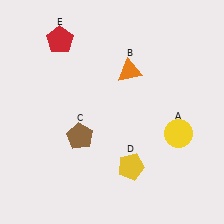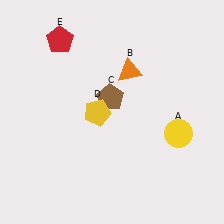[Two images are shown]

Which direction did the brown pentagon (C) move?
The brown pentagon (C) moved up.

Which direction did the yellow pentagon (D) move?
The yellow pentagon (D) moved up.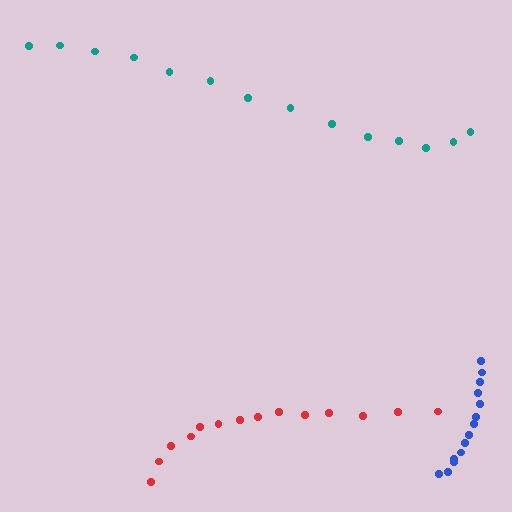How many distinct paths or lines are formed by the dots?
There are 3 distinct paths.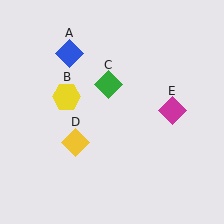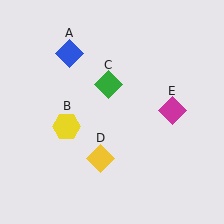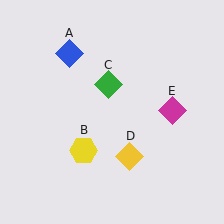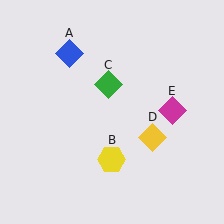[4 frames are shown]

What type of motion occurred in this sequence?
The yellow hexagon (object B), yellow diamond (object D) rotated counterclockwise around the center of the scene.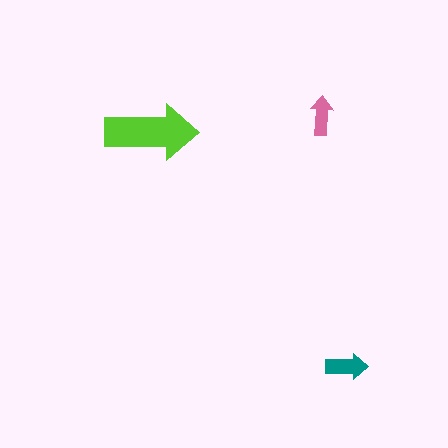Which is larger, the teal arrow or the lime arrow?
The lime one.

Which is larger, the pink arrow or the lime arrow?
The lime one.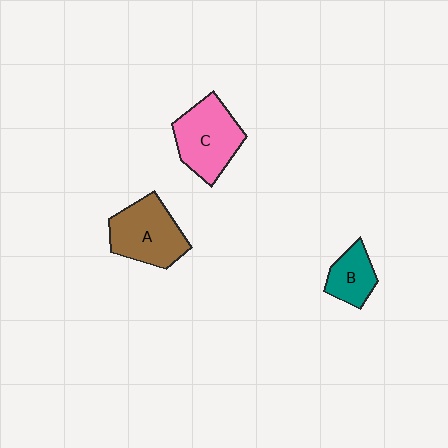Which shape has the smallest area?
Shape B (teal).